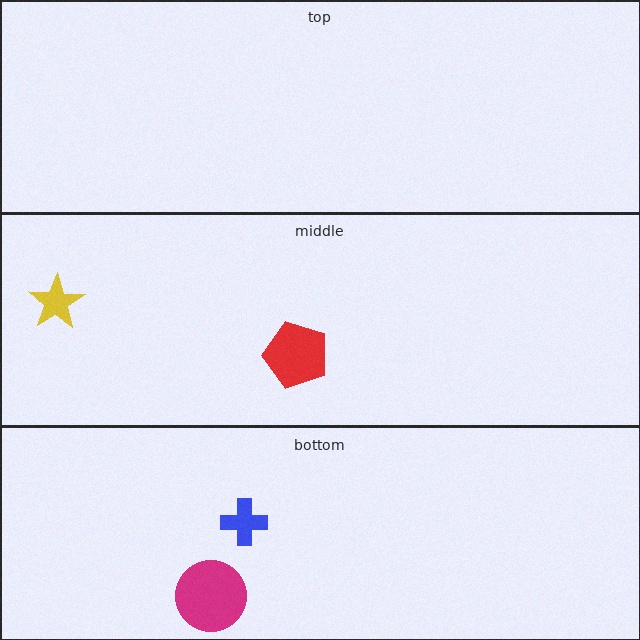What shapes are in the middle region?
The red pentagon, the yellow star.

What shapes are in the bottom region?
The magenta circle, the blue cross.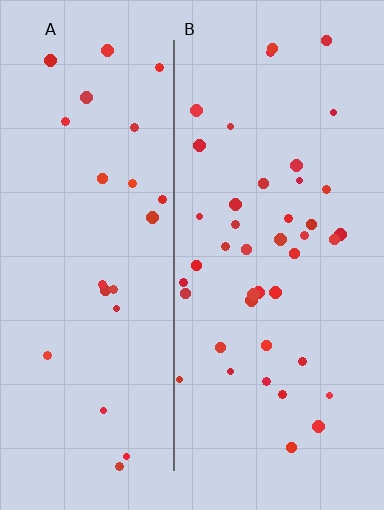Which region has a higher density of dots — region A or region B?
B (the right).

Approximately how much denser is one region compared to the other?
Approximately 1.7× — region B over region A.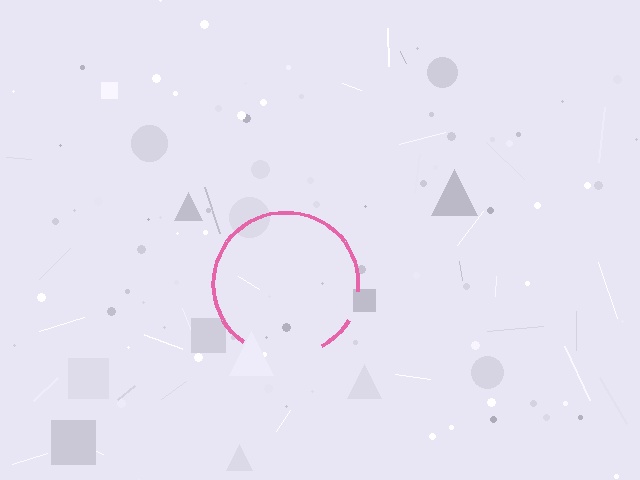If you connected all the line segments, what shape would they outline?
They would outline a circle.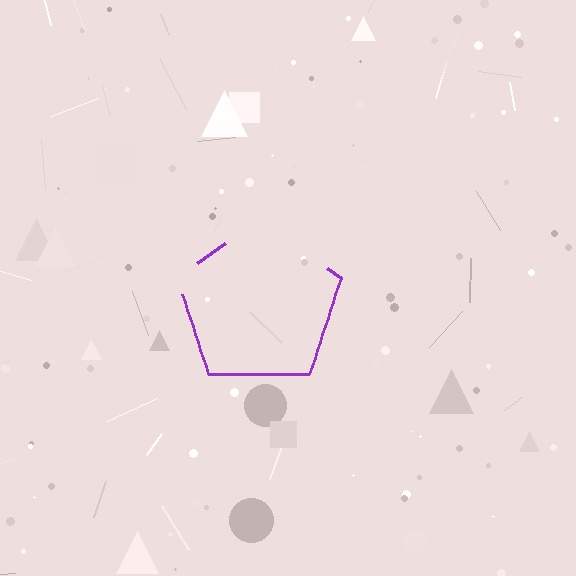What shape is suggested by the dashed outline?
The dashed outline suggests a pentagon.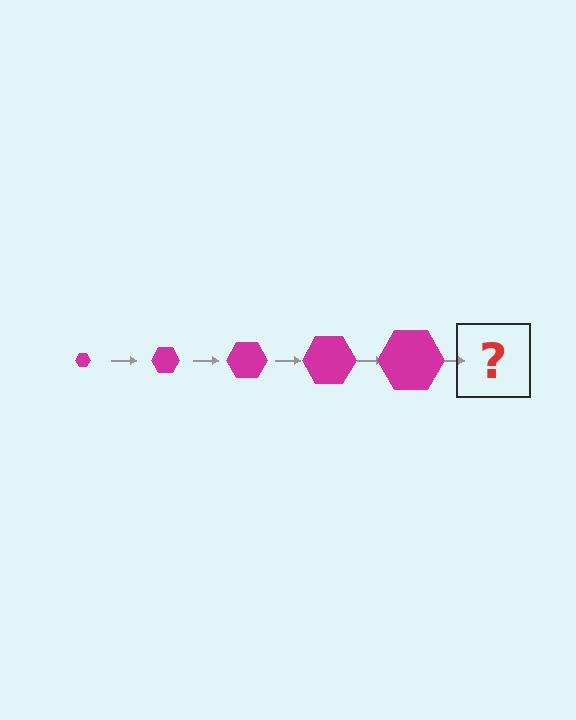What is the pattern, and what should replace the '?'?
The pattern is that the hexagon gets progressively larger each step. The '?' should be a magenta hexagon, larger than the previous one.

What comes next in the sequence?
The next element should be a magenta hexagon, larger than the previous one.